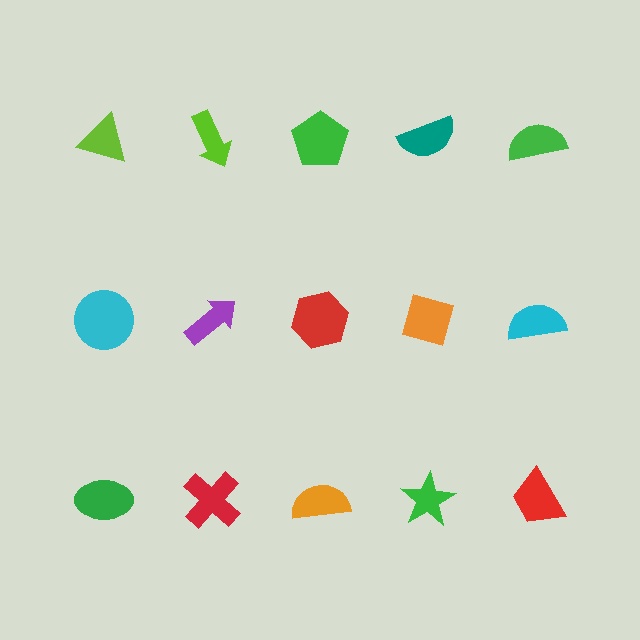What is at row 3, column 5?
A red trapezoid.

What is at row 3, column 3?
An orange semicircle.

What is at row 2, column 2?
A purple arrow.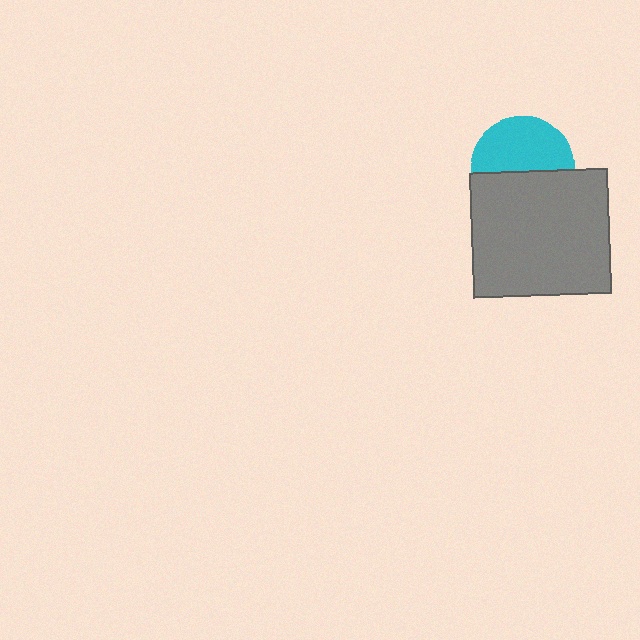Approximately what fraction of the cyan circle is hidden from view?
Roughly 48% of the cyan circle is hidden behind the gray rectangle.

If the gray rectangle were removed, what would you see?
You would see the complete cyan circle.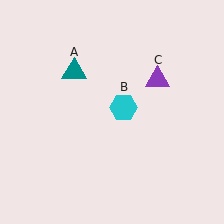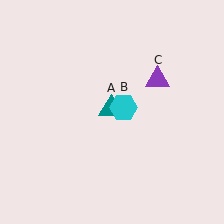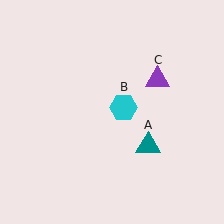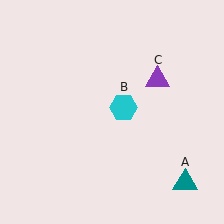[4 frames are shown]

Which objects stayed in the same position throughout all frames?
Cyan hexagon (object B) and purple triangle (object C) remained stationary.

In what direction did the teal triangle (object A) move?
The teal triangle (object A) moved down and to the right.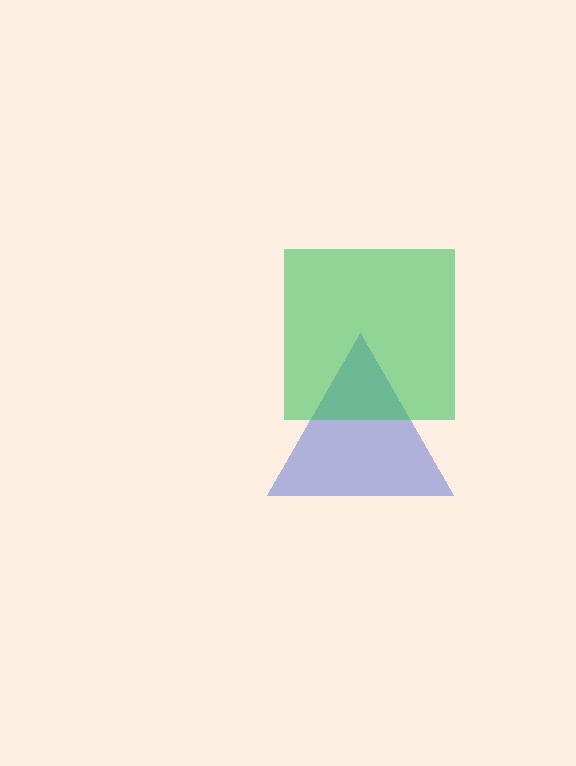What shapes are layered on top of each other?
The layered shapes are: a blue triangle, a green square.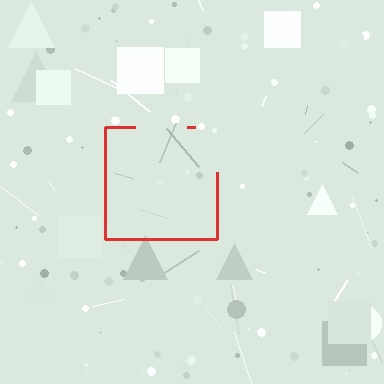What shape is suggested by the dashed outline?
The dashed outline suggests a square.